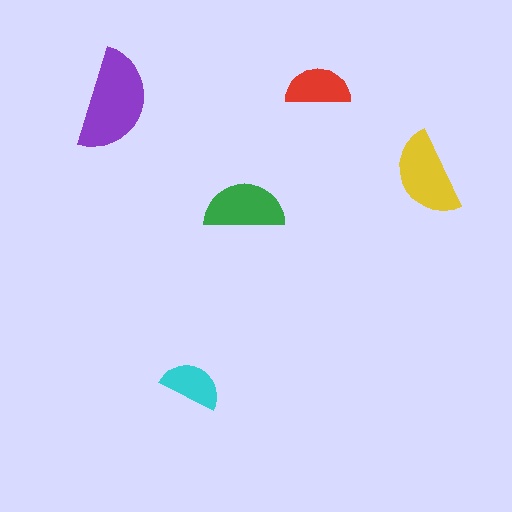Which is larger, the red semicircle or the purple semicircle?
The purple one.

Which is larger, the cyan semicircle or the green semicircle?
The green one.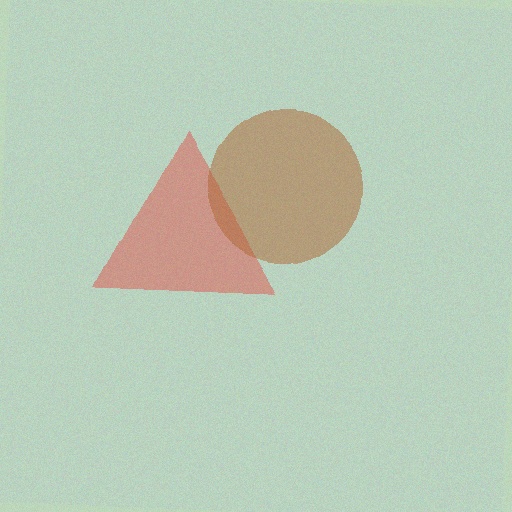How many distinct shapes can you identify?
There are 2 distinct shapes: a red triangle, a brown circle.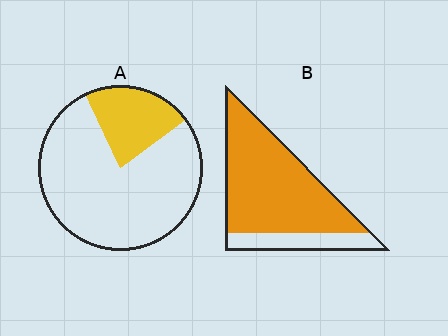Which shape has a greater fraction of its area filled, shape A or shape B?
Shape B.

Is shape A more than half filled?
No.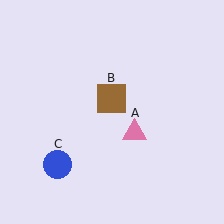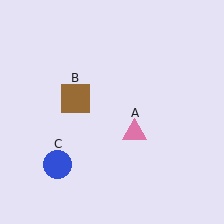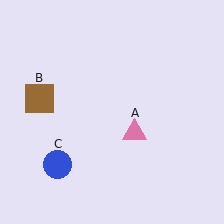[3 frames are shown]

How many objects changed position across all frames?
1 object changed position: brown square (object B).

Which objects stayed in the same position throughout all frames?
Pink triangle (object A) and blue circle (object C) remained stationary.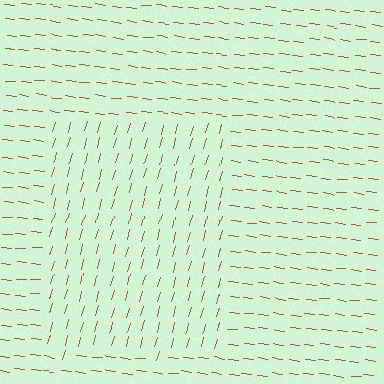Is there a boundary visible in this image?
Yes, there is a texture boundary formed by a change in line orientation.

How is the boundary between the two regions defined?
The boundary is defined purely by a change in line orientation (approximately 81 degrees difference). All lines are the same color and thickness.